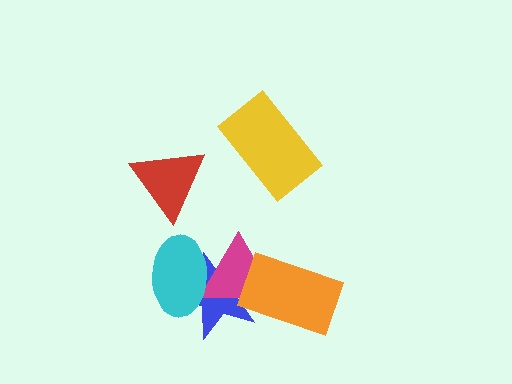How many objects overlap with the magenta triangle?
3 objects overlap with the magenta triangle.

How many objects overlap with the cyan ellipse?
2 objects overlap with the cyan ellipse.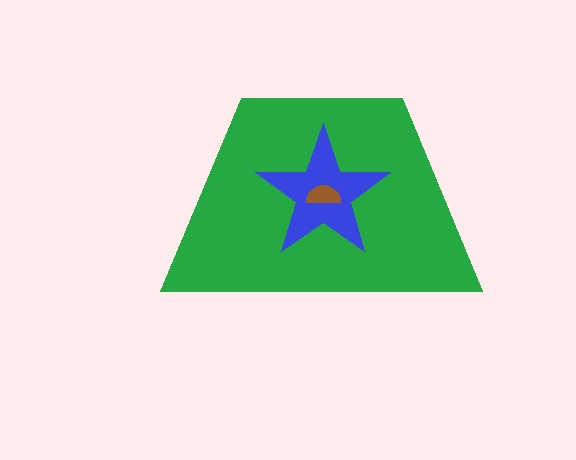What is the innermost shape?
The brown semicircle.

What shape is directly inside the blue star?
The brown semicircle.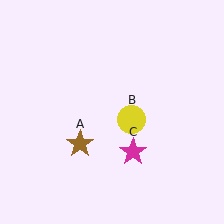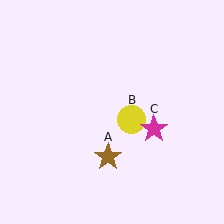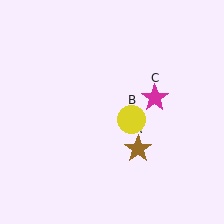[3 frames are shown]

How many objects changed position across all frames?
2 objects changed position: brown star (object A), magenta star (object C).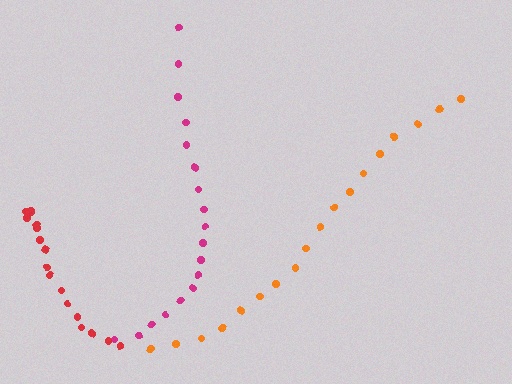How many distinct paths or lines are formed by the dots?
There are 3 distinct paths.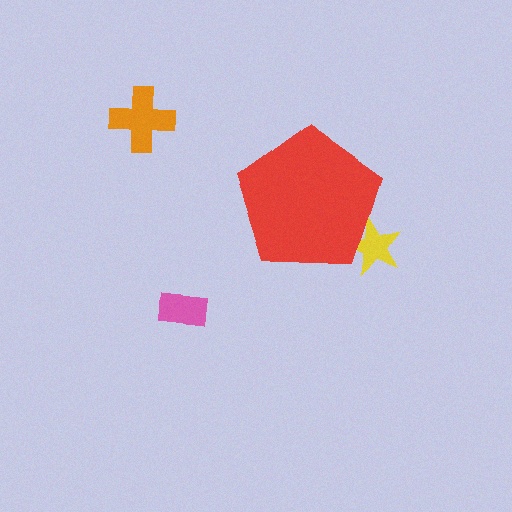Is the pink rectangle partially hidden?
No, the pink rectangle is fully visible.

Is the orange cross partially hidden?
No, the orange cross is fully visible.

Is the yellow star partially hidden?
Yes, the yellow star is partially hidden behind the red pentagon.